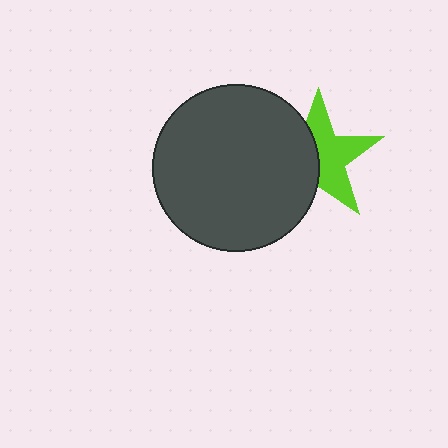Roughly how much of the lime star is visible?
About half of it is visible (roughly 55%).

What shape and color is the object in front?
The object in front is a dark gray circle.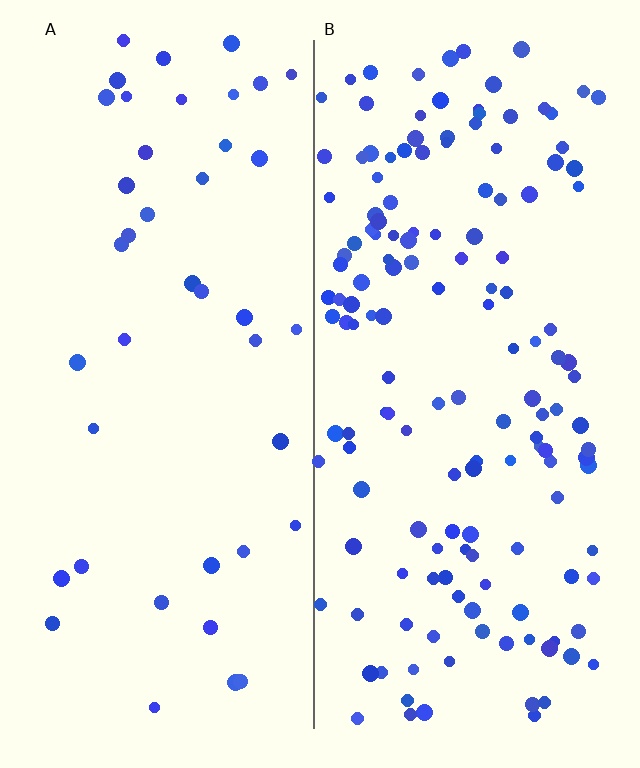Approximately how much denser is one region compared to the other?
Approximately 3.7× — region B over region A.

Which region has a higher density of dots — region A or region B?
B (the right).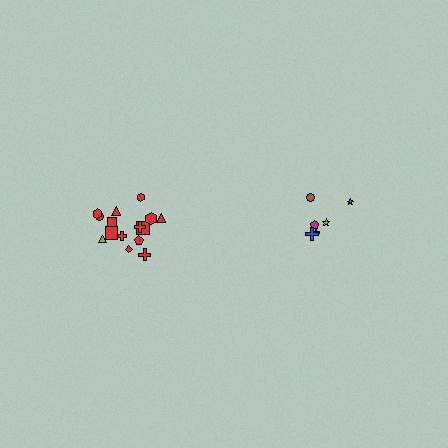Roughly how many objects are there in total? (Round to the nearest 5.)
Roughly 20 objects in total.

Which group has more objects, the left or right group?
The left group.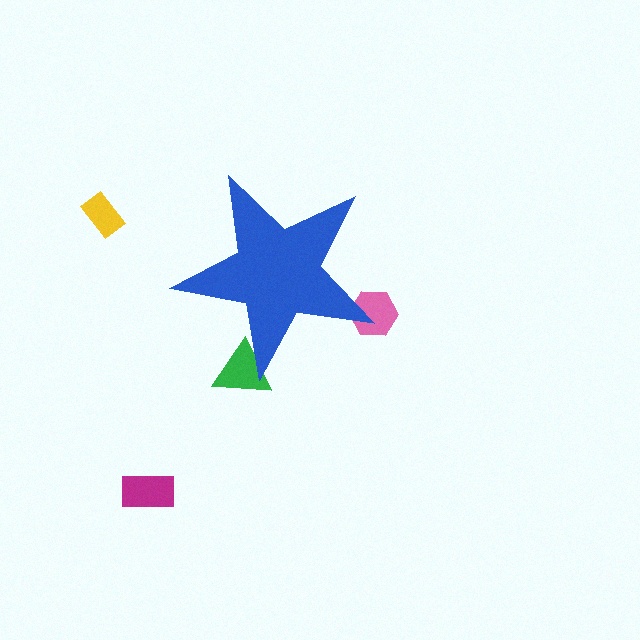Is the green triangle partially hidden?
Yes, the green triangle is partially hidden behind the blue star.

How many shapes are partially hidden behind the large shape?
2 shapes are partially hidden.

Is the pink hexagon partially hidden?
Yes, the pink hexagon is partially hidden behind the blue star.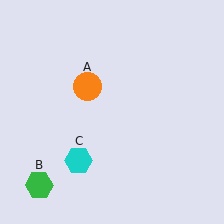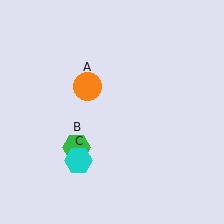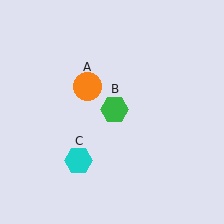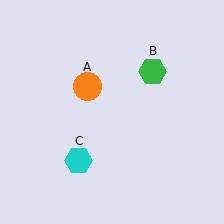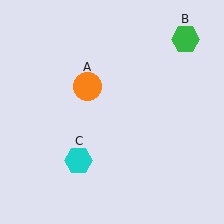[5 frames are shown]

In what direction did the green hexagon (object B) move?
The green hexagon (object B) moved up and to the right.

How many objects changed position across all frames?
1 object changed position: green hexagon (object B).